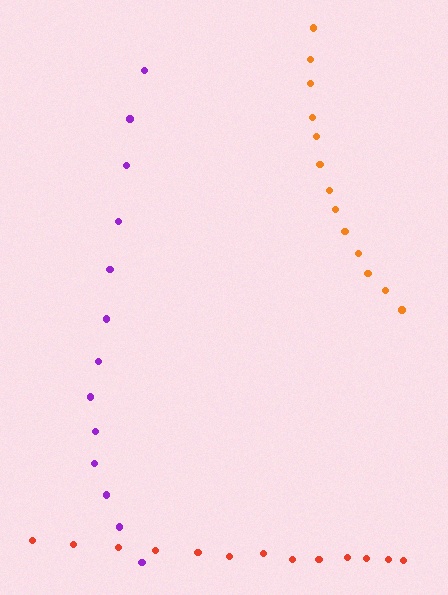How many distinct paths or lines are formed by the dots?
There are 3 distinct paths.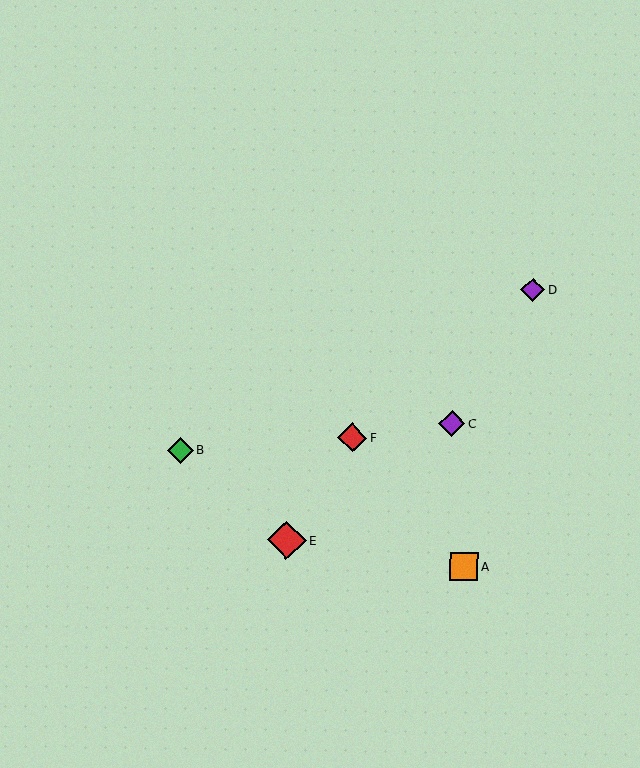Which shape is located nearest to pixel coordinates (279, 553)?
The red diamond (labeled E) at (287, 540) is nearest to that location.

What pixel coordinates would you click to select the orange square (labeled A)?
Click at (464, 567) to select the orange square A.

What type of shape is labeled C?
Shape C is a purple diamond.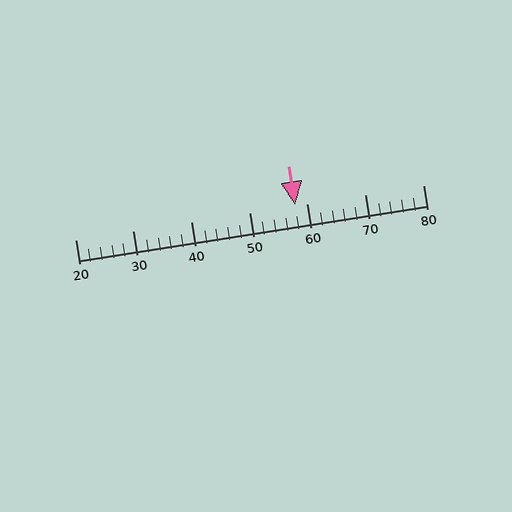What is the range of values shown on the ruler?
The ruler shows values from 20 to 80.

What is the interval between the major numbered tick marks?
The major tick marks are spaced 10 units apart.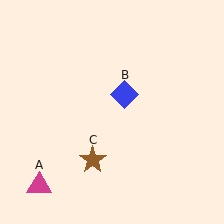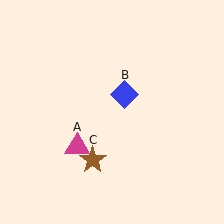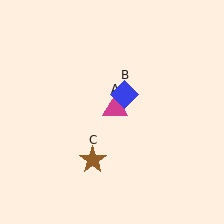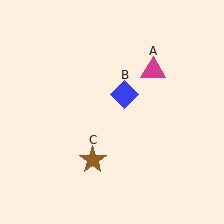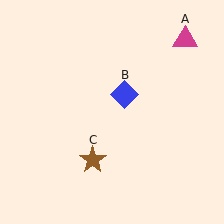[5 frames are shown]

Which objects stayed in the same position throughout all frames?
Blue diamond (object B) and brown star (object C) remained stationary.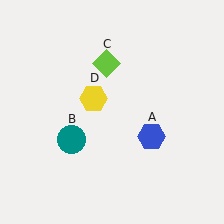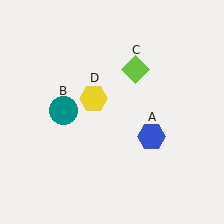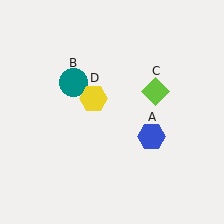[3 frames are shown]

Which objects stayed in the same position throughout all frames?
Blue hexagon (object A) and yellow hexagon (object D) remained stationary.